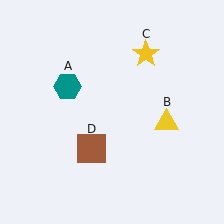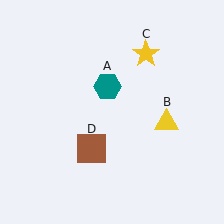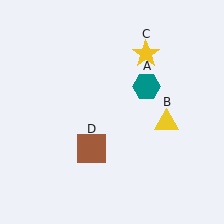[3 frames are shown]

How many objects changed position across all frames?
1 object changed position: teal hexagon (object A).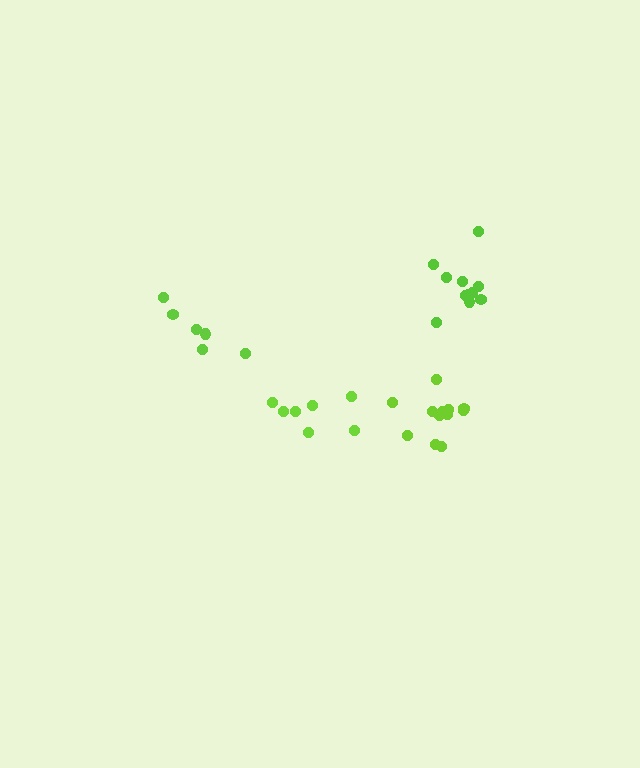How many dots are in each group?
Group 1: 12 dots, Group 2: 11 dots, Group 3: 6 dots, Group 4: 7 dots (36 total).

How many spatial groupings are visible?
There are 4 spatial groupings.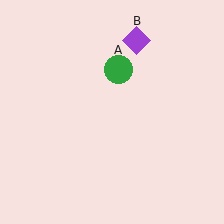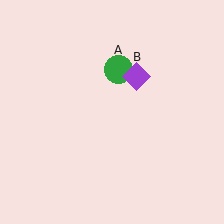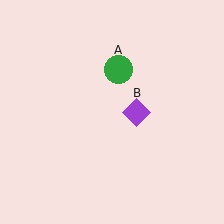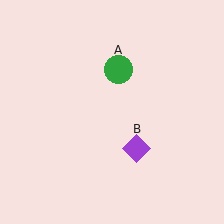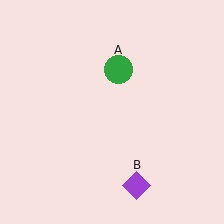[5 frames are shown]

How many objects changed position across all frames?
1 object changed position: purple diamond (object B).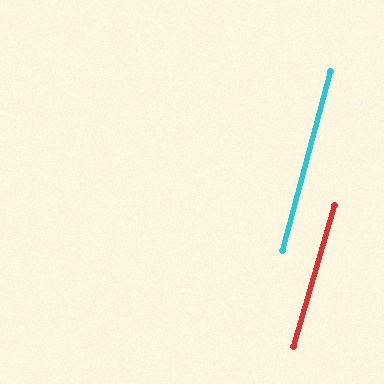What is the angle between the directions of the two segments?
Approximately 1 degree.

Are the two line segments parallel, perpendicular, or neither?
Parallel — their directions differ by only 1.2°.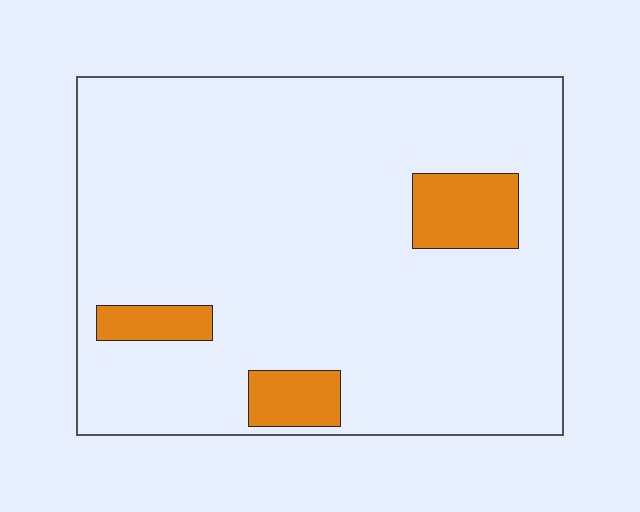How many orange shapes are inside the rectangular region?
3.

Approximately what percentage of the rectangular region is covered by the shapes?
Approximately 10%.